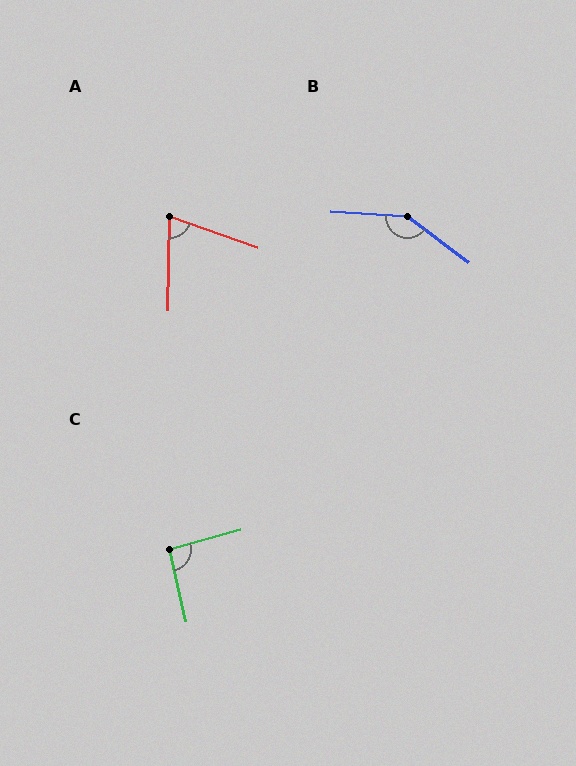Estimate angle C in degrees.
Approximately 93 degrees.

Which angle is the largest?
B, at approximately 147 degrees.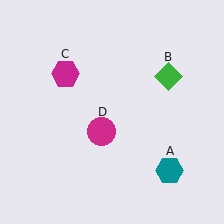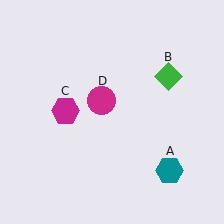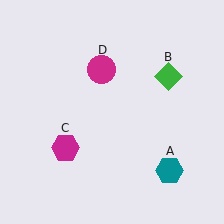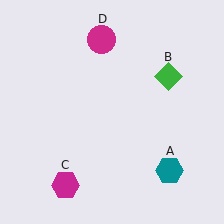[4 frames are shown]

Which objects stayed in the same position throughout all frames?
Teal hexagon (object A) and green diamond (object B) remained stationary.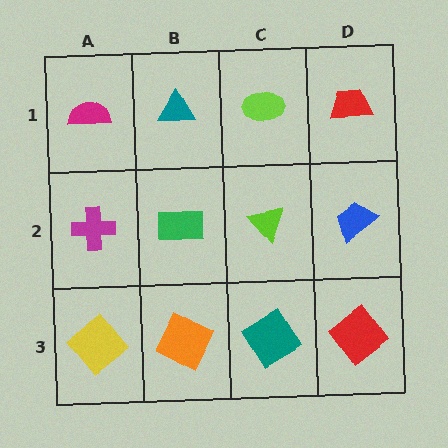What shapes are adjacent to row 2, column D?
A red trapezoid (row 1, column D), a red diamond (row 3, column D), a lime triangle (row 2, column C).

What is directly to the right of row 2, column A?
A green rectangle.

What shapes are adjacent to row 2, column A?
A magenta semicircle (row 1, column A), a yellow diamond (row 3, column A), a green rectangle (row 2, column B).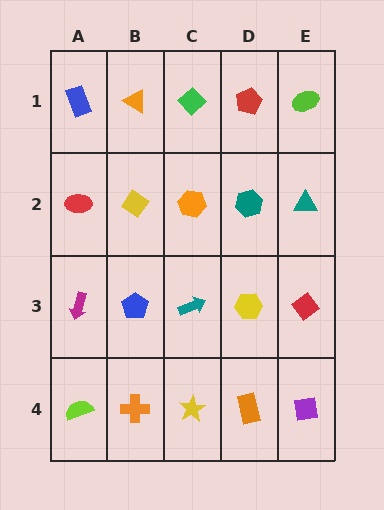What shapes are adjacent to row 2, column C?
A green diamond (row 1, column C), a teal arrow (row 3, column C), a yellow diamond (row 2, column B), a teal hexagon (row 2, column D).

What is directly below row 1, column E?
A teal triangle.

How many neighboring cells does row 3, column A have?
3.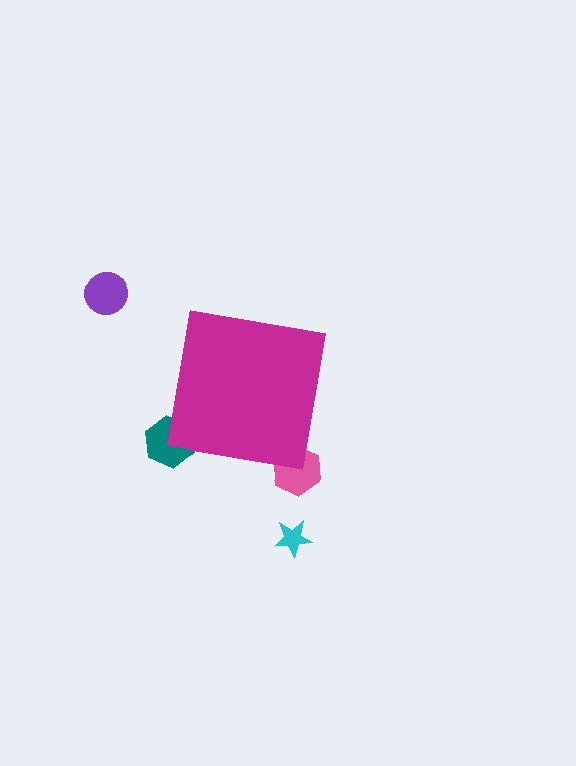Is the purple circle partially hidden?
No, the purple circle is fully visible.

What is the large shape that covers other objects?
A magenta square.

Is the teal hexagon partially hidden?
Yes, the teal hexagon is partially hidden behind the magenta square.